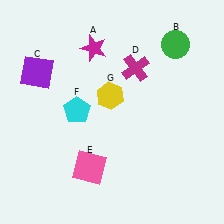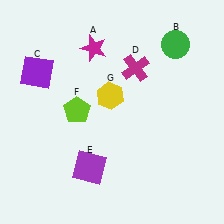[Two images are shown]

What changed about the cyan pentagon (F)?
In Image 1, F is cyan. In Image 2, it changed to lime.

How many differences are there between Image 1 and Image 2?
There are 2 differences between the two images.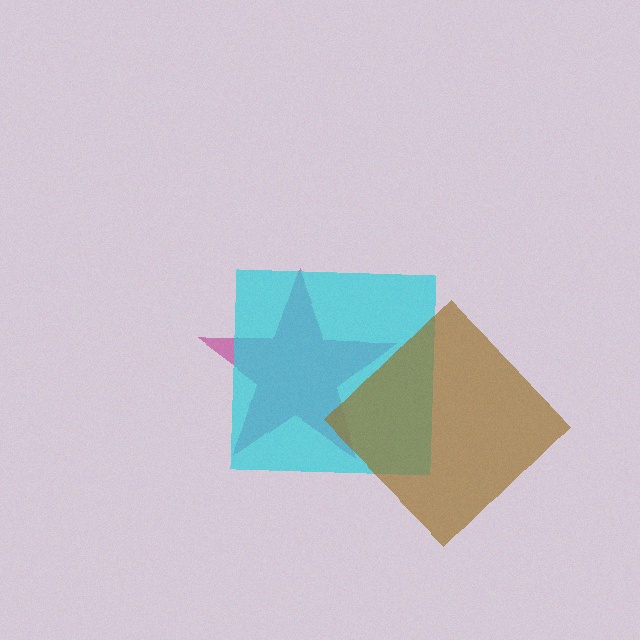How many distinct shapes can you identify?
There are 3 distinct shapes: a magenta star, a cyan square, a brown diamond.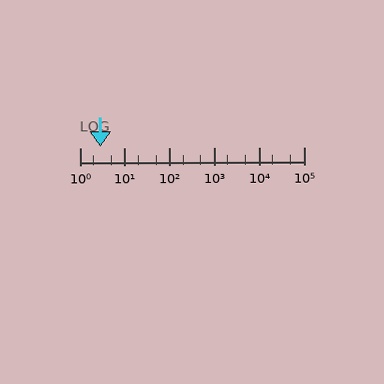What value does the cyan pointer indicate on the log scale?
The pointer indicates approximately 2.8.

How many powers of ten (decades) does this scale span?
The scale spans 5 decades, from 1 to 100000.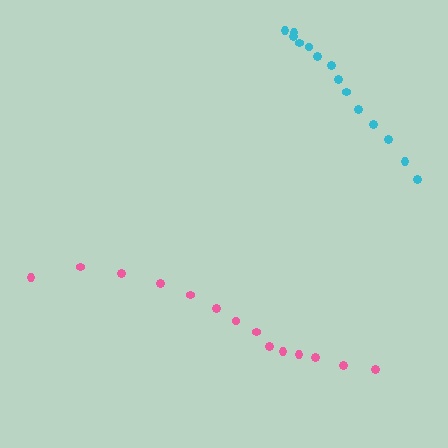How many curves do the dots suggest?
There are 2 distinct paths.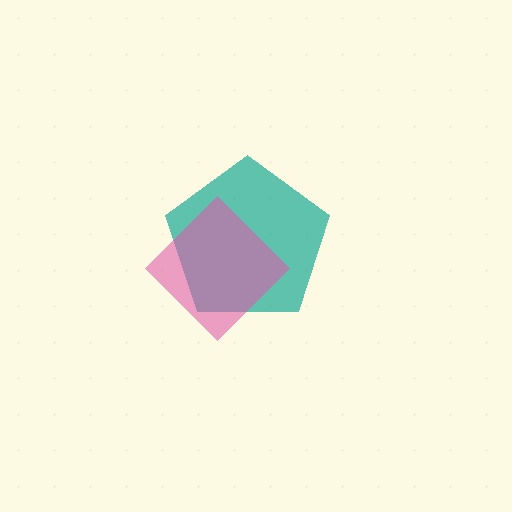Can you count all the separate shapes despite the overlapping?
Yes, there are 2 separate shapes.